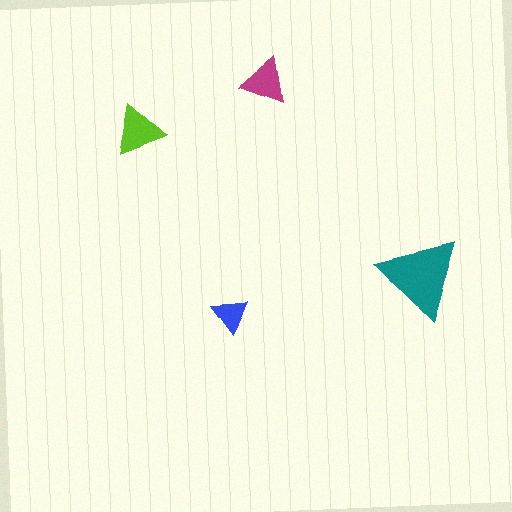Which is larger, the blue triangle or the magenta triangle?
The magenta one.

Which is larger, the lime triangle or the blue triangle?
The lime one.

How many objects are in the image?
There are 4 objects in the image.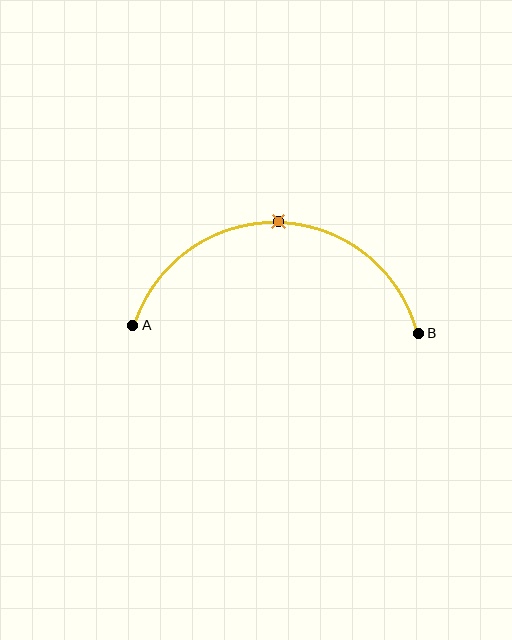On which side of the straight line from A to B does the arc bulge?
The arc bulges above the straight line connecting A and B.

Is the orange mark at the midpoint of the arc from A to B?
Yes. The orange mark lies on the arc at equal arc-length from both A and B — it is the arc midpoint.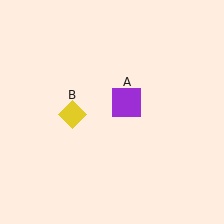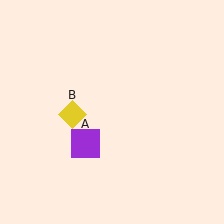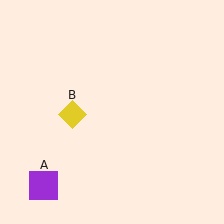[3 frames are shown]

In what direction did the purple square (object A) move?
The purple square (object A) moved down and to the left.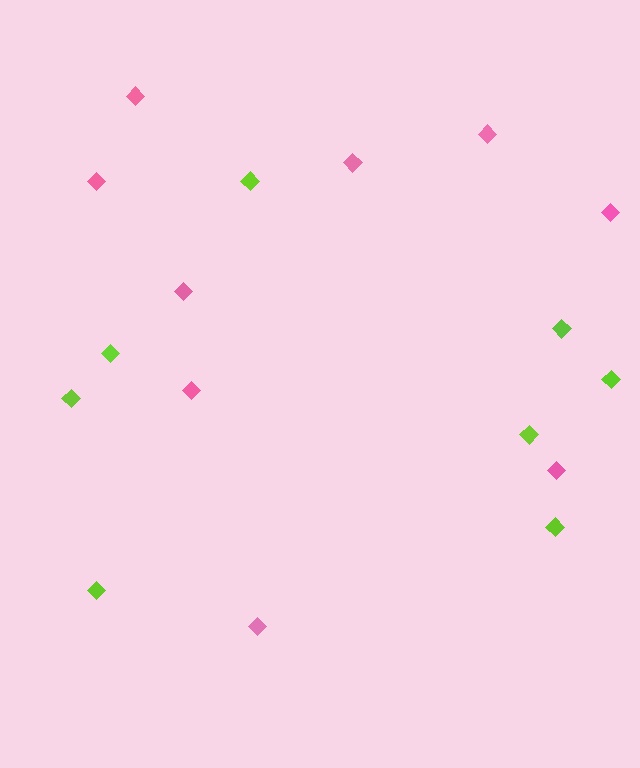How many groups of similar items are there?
There are 2 groups: one group of pink diamonds (9) and one group of lime diamonds (8).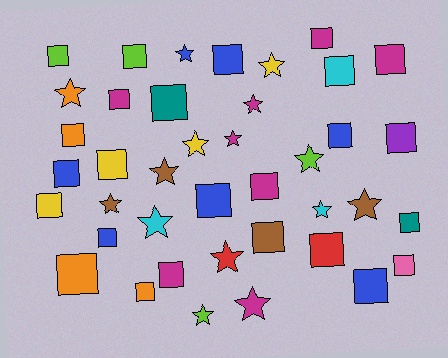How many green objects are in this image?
There are no green objects.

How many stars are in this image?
There are 15 stars.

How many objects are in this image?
There are 40 objects.